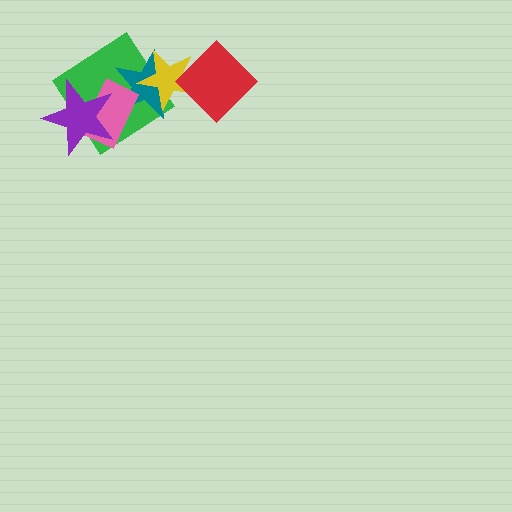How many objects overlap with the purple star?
2 objects overlap with the purple star.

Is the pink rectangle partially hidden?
Yes, it is partially covered by another shape.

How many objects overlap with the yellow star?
3 objects overlap with the yellow star.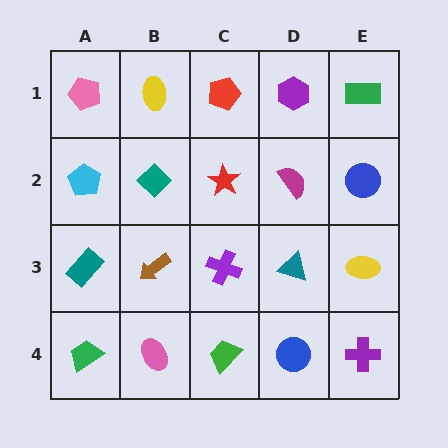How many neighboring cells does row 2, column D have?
4.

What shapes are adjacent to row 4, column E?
A yellow ellipse (row 3, column E), a blue circle (row 4, column D).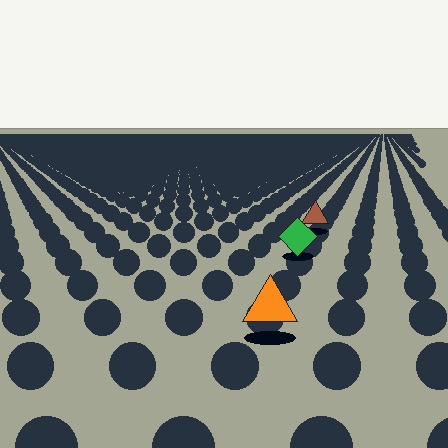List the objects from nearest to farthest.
From nearest to farthest: the orange triangle, the green diamond, the brown triangle.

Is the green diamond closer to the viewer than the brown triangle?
Yes. The green diamond is closer — you can tell from the texture gradient: the ground texture is coarser near it.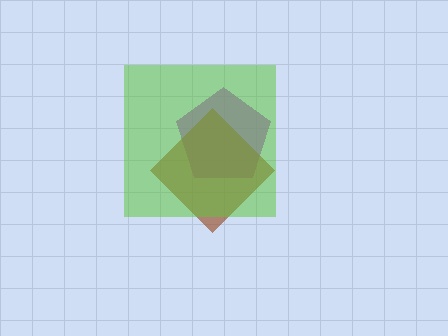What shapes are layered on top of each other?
The layered shapes are: a purple pentagon, a brown diamond, a lime square.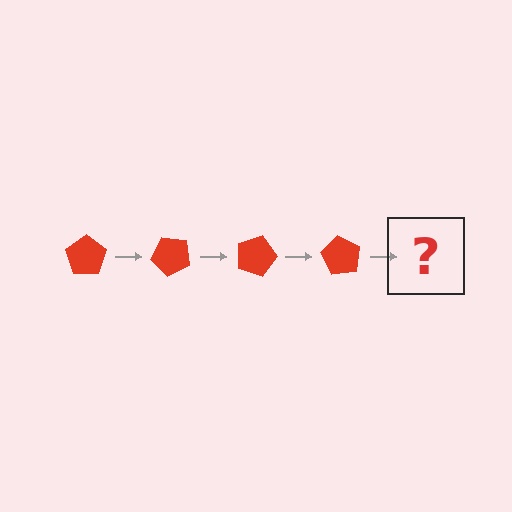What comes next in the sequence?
The next element should be a red pentagon rotated 180 degrees.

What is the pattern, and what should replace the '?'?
The pattern is that the pentagon rotates 45 degrees each step. The '?' should be a red pentagon rotated 180 degrees.